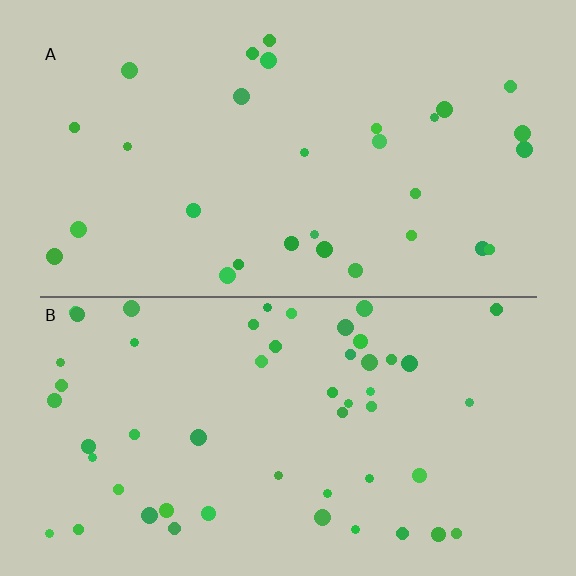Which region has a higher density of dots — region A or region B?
B (the bottom).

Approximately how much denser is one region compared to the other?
Approximately 1.8× — region B over region A.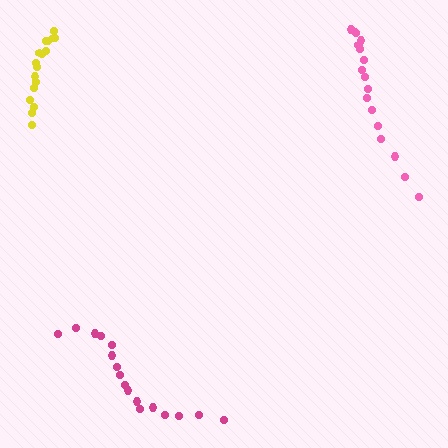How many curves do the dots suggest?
There are 3 distinct paths.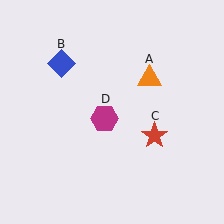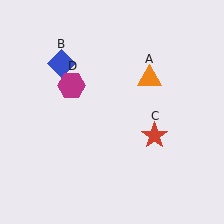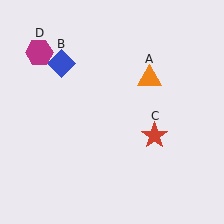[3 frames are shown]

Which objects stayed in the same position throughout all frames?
Orange triangle (object A) and blue diamond (object B) and red star (object C) remained stationary.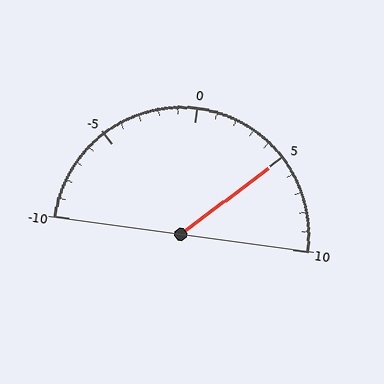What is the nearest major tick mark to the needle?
The nearest major tick mark is 5.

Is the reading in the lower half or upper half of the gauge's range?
The reading is in the upper half of the range (-10 to 10).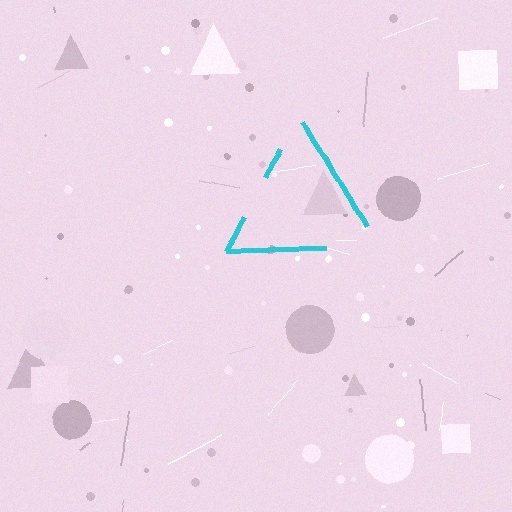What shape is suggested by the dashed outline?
The dashed outline suggests a triangle.